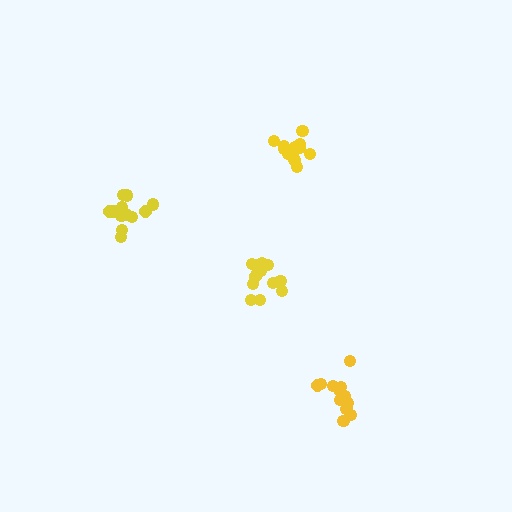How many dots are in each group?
Group 1: 13 dots, Group 2: 13 dots, Group 3: 12 dots, Group 4: 12 dots (50 total).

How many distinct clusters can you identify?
There are 4 distinct clusters.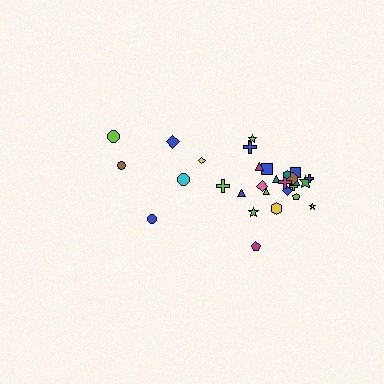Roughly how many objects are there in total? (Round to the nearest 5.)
Roughly 30 objects in total.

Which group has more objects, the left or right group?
The right group.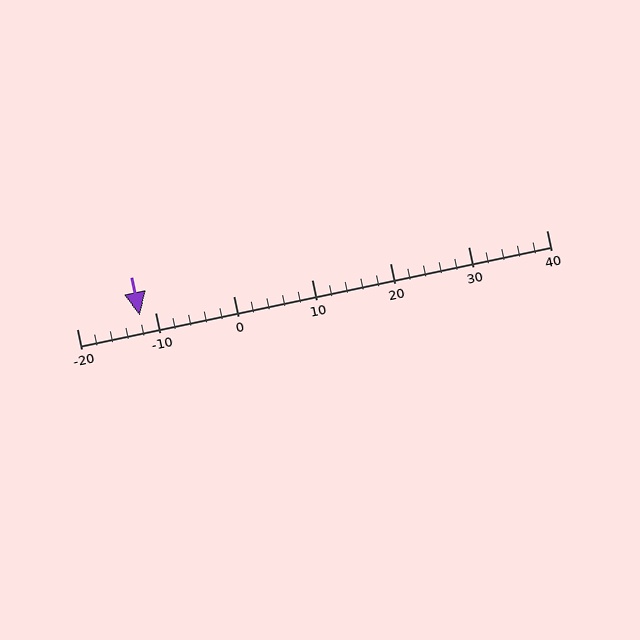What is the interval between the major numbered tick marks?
The major tick marks are spaced 10 units apart.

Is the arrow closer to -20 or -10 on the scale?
The arrow is closer to -10.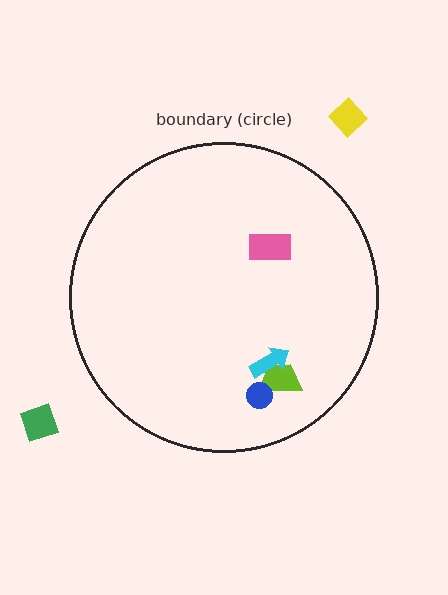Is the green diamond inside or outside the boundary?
Outside.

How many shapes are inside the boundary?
4 inside, 2 outside.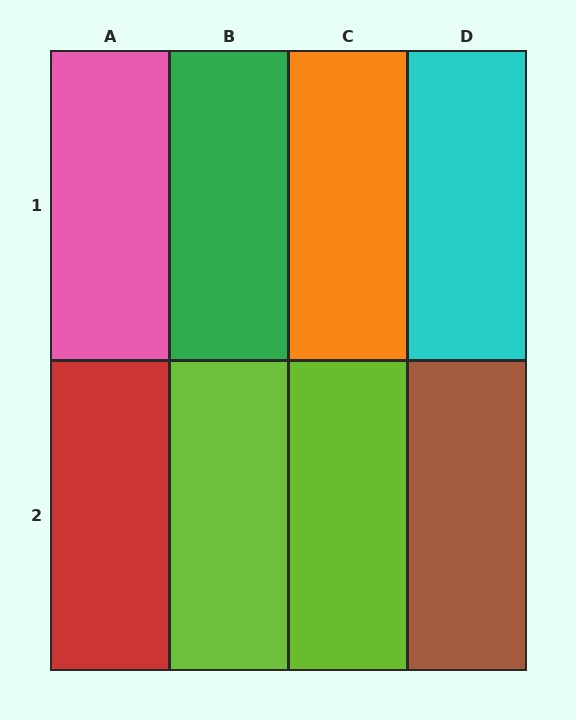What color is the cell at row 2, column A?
Red.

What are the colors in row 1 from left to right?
Pink, green, orange, cyan.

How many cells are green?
1 cell is green.